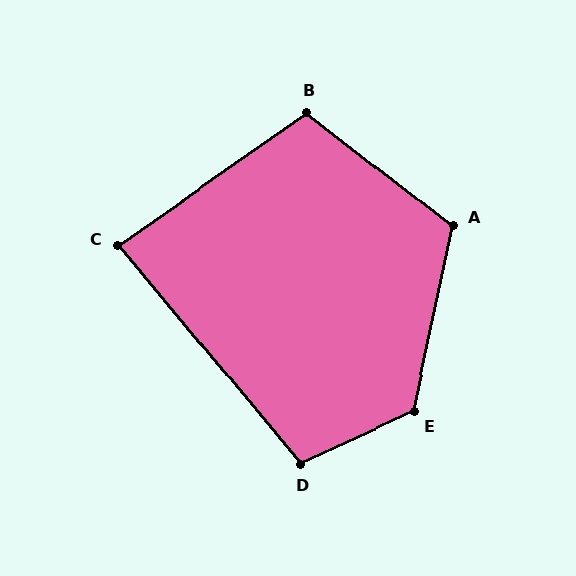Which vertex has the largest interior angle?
E, at approximately 127 degrees.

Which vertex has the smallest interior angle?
C, at approximately 85 degrees.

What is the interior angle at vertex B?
Approximately 107 degrees (obtuse).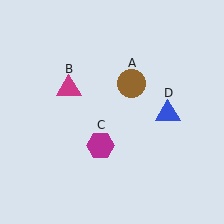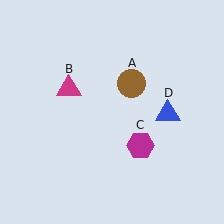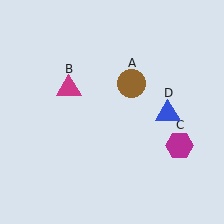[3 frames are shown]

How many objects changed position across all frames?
1 object changed position: magenta hexagon (object C).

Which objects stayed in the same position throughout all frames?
Brown circle (object A) and magenta triangle (object B) and blue triangle (object D) remained stationary.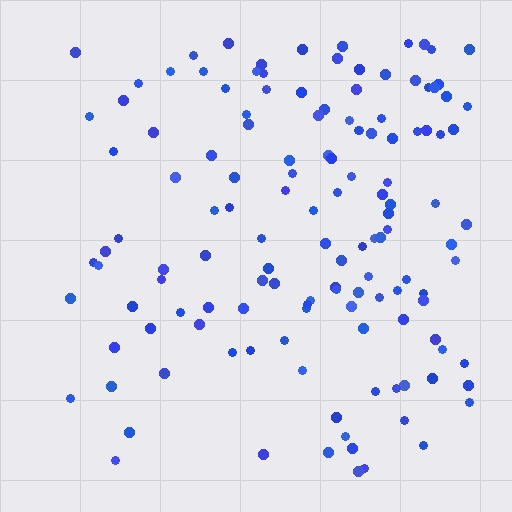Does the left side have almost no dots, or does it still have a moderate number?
Still a moderate number, just noticeably fewer than the right.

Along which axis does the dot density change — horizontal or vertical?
Horizontal.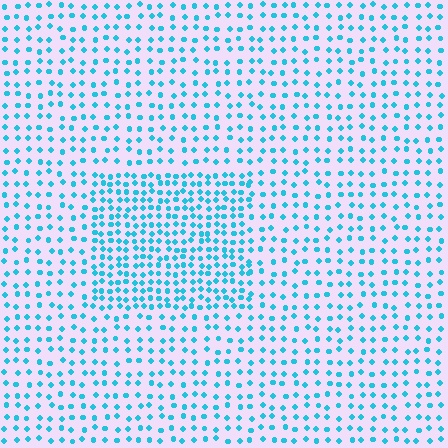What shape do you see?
I see a rectangle.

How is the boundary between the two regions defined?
The boundary is defined by a change in element density (approximately 1.9x ratio). All elements are the same color, size, and shape.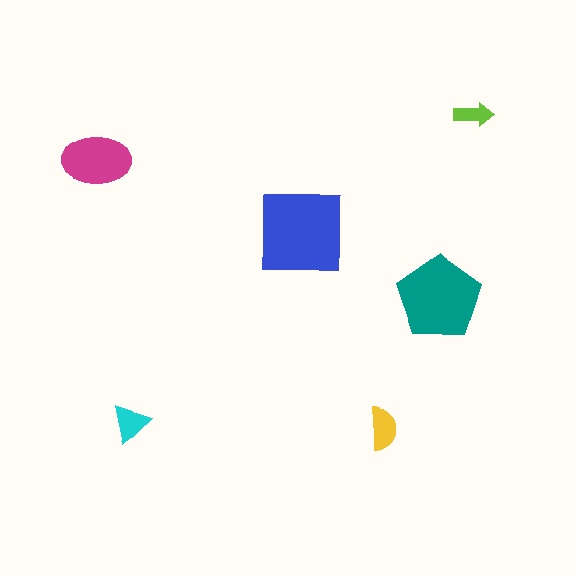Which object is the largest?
The blue square.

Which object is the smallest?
The lime arrow.